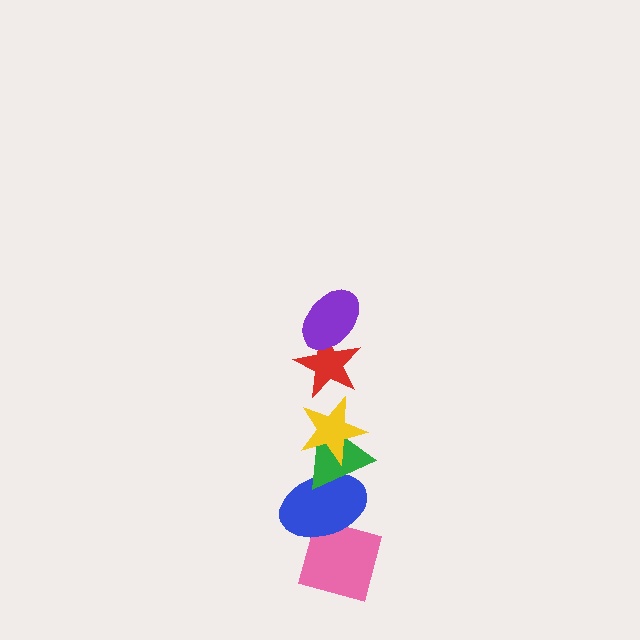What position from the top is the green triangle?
The green triangle is 4th from the top.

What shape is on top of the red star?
The purple ellipse is on top of the red star.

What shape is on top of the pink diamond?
The blue ellipse is on top of the pink diamond.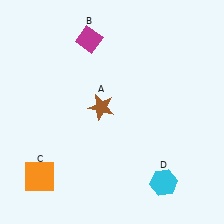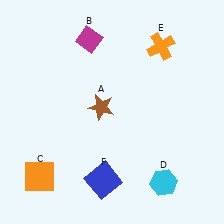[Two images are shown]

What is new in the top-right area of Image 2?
An orange cross (E) was added in the top-right area of Image 2.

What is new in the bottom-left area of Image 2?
A blue square (F) was added in the bottom-left area of Image 2.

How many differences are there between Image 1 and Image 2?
There are 2 differences between the two images.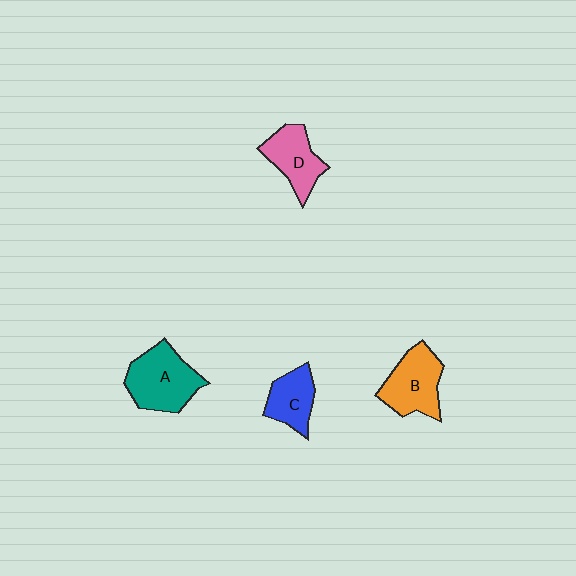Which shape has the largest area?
Shape A (teal).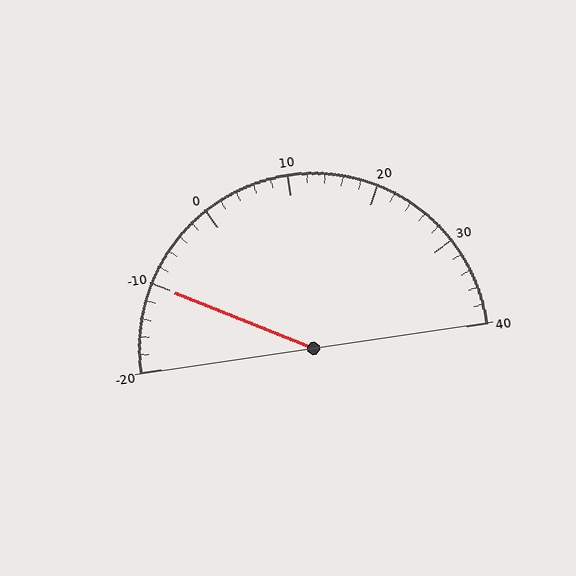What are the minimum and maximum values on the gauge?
The gauge ranges from -20 to 40.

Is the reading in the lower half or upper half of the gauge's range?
The reading is in the lower half of the range (-20 to 40).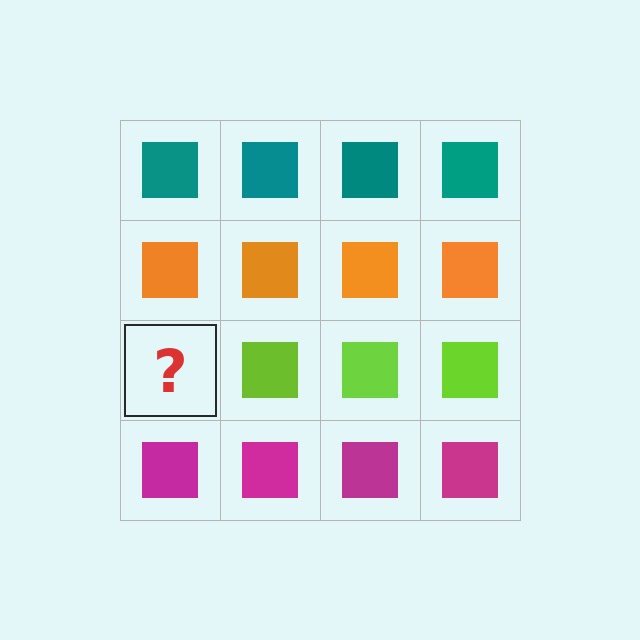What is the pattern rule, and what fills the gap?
The rule is that each row has a consistent color. The gap should be filled with a lime square.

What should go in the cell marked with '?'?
The missing cell should contain a lime square.